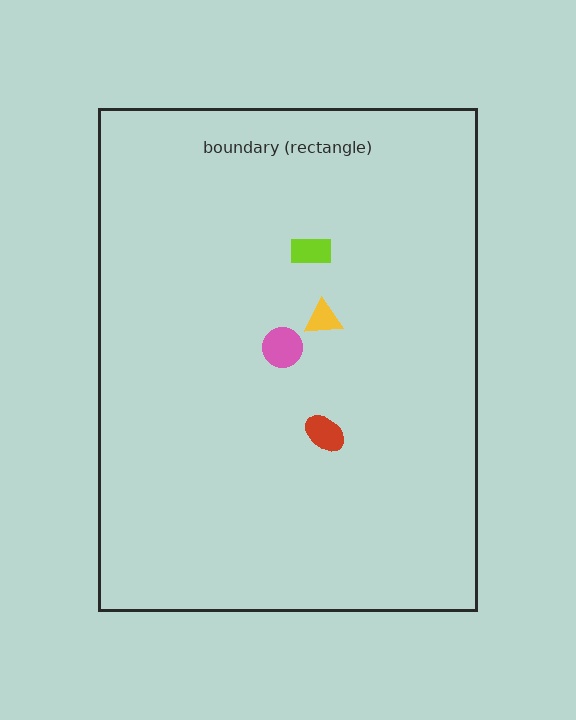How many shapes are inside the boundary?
4 inside, 0 outside.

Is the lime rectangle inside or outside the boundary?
Inside.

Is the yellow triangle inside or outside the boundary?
Inside.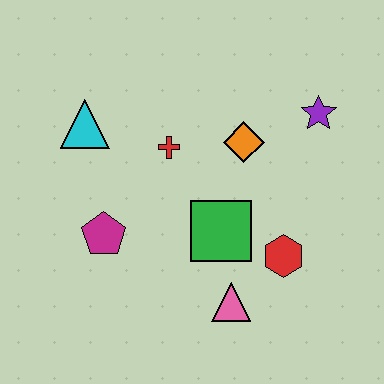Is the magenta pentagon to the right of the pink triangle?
No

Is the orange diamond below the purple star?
Yes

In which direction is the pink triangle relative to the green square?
The pink triangle is below the green square.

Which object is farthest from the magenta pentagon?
The purple star is farthest from the magenta pentagon.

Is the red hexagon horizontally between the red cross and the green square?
No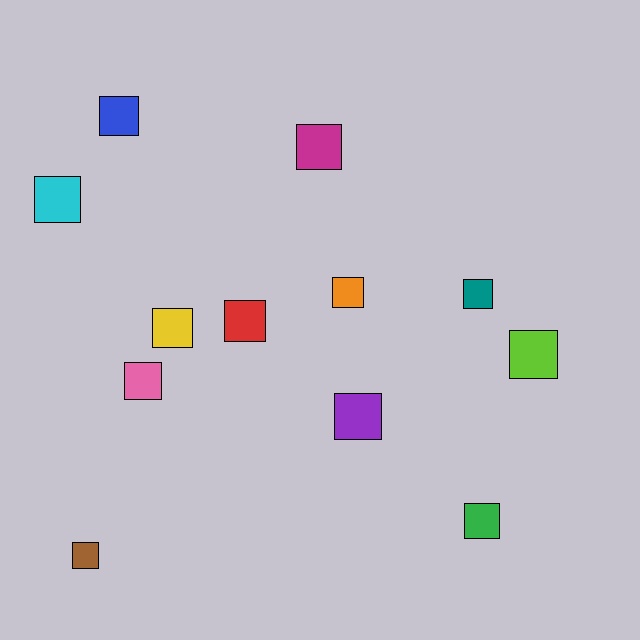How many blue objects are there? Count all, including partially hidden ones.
There is 1 blue object.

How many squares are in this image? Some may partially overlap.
There are 12 squares.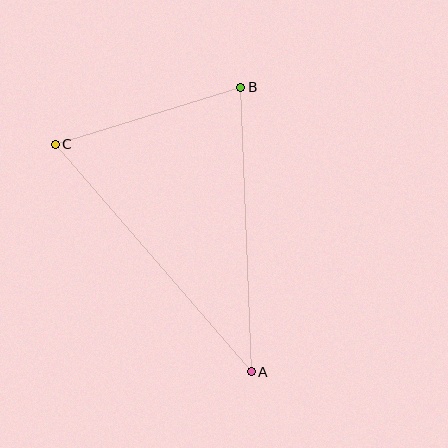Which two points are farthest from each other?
Points A and C are farthest from each other.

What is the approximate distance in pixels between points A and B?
The distance between A and B is approximately 284 pixels.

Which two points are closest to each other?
Points B and C are closest to each other.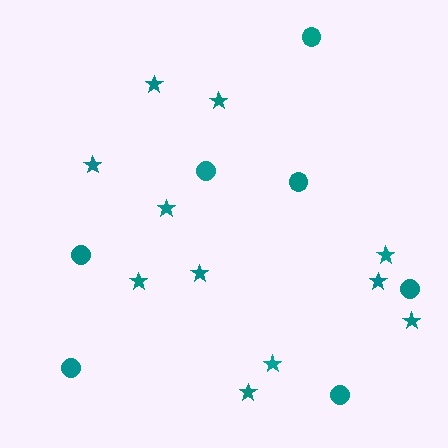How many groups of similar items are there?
There are 2 groups: one group of circles (7) and one group of stars (11).